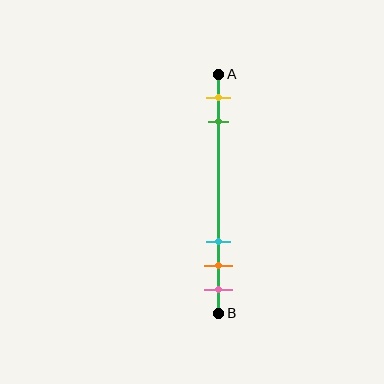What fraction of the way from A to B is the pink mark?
The pink mark is approximately 90% (0.9) of the way from A to B.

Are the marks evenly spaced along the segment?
No, the marks are not evenly spaced.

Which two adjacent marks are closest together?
The orange and pink marks are the closest adjacent pair.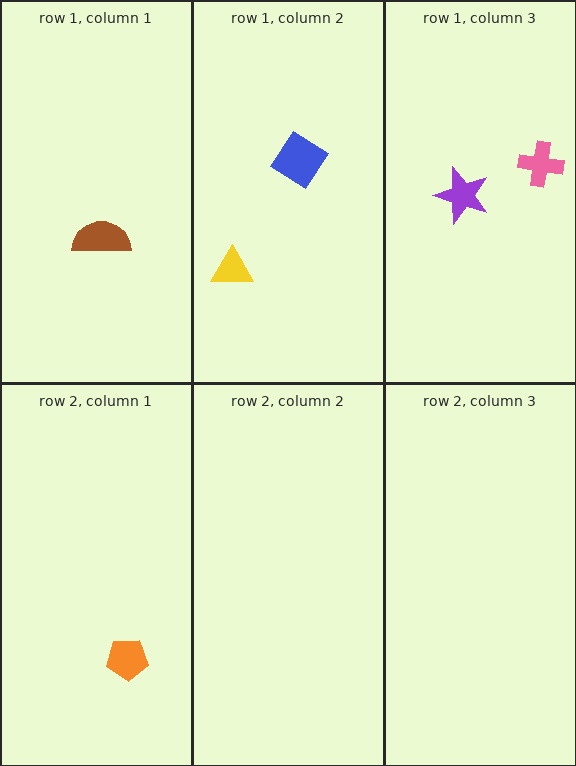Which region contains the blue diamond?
The row 1, column 2 region.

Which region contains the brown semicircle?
The row 1, column 1 region.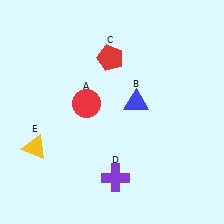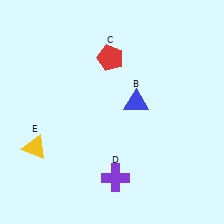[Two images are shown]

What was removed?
The red circle (A) was removed in Image 2.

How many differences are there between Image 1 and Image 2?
There is 1 difference between the two images.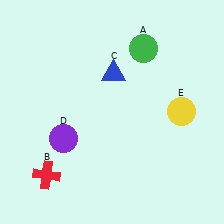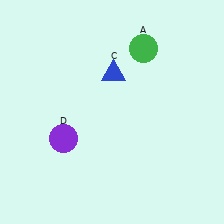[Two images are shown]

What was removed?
The red cross (B), the yellow circle (E) were removed in Image 2.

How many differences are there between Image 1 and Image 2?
There are 2 differences between the two images.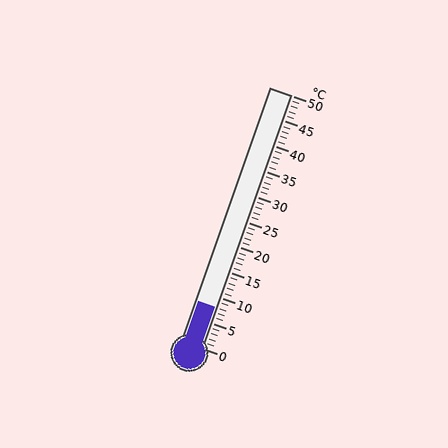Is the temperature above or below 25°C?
The temperature is below 25°C.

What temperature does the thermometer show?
The thermometer shows approximately 8°C.